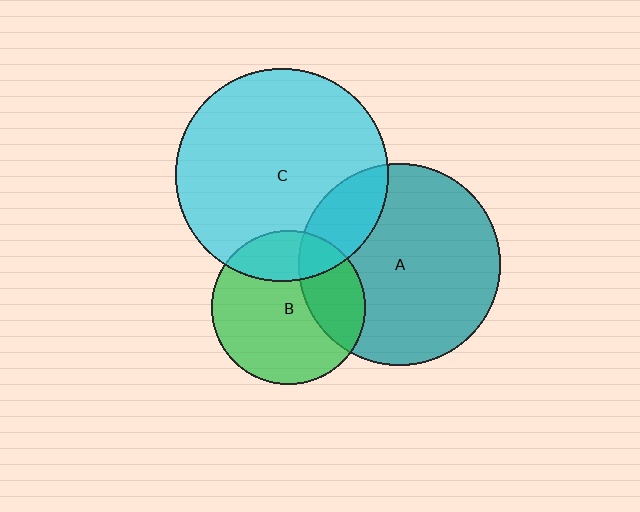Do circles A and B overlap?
Yes.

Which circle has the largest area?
Circle C (cyan).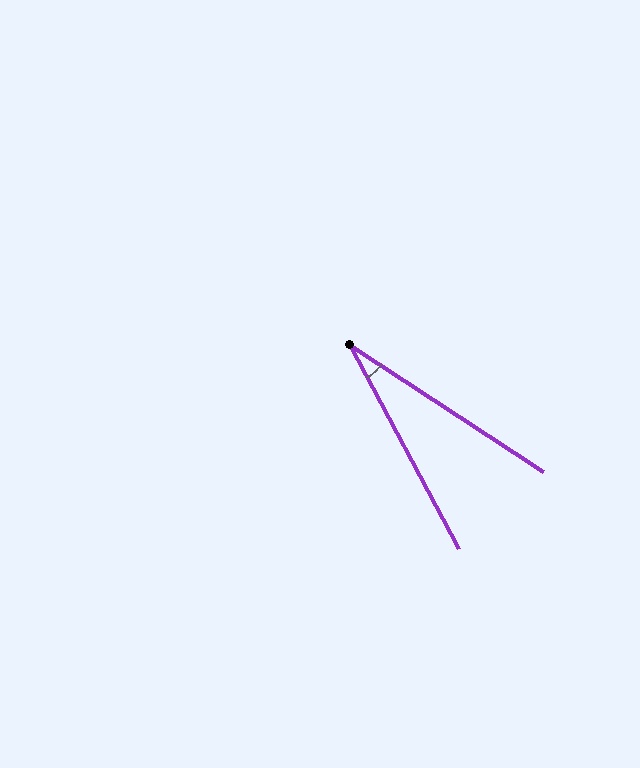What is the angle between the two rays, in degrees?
Approximately 29 degrees.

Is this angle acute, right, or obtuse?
It is acute.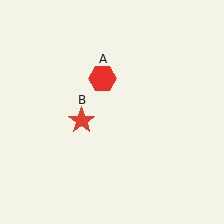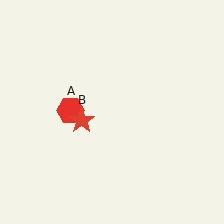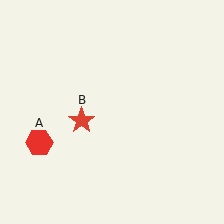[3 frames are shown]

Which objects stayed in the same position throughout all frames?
Red star (object B) remained stationary.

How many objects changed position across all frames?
1 object changed position: red hexagon (object A).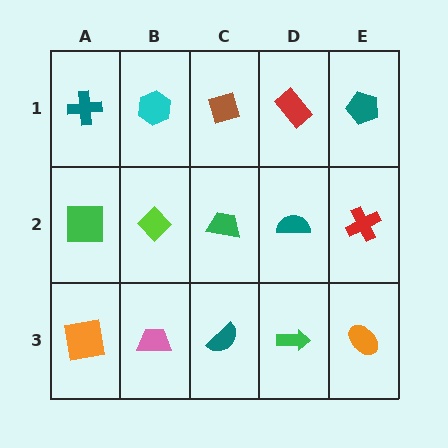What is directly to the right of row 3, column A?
A pink trapezoid.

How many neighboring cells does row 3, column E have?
2.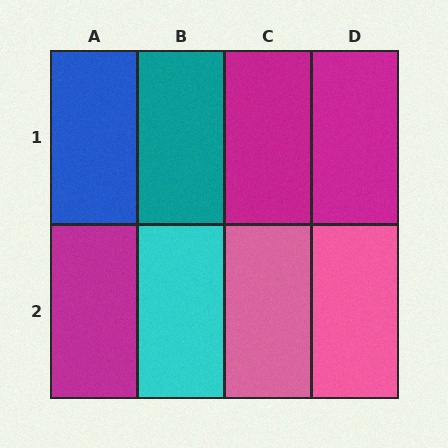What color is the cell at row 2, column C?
Pink.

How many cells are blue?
1 cell is blue.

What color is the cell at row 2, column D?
Pink.